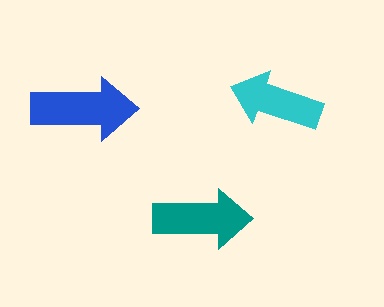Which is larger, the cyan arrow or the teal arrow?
The teal one.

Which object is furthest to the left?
The blue arrow is leftmost.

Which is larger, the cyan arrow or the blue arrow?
The blue one.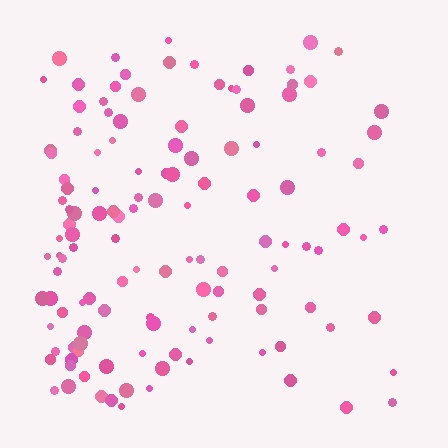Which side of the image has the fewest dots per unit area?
The right.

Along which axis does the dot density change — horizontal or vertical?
Horizontal.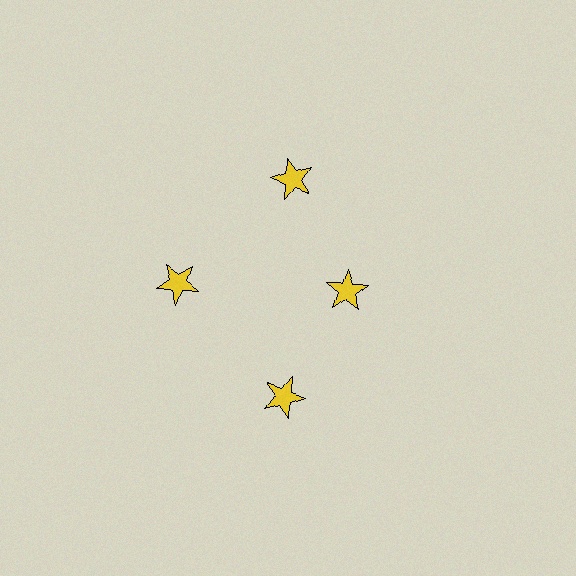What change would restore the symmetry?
The symmetry would be restored by moving it outward, back onto the ring so that all 4 stars sit at equal angles and equal distance from the center.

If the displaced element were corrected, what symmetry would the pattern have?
It would have 4-fold rotational symmetry — the pattern would map onto itself every 90 degrees.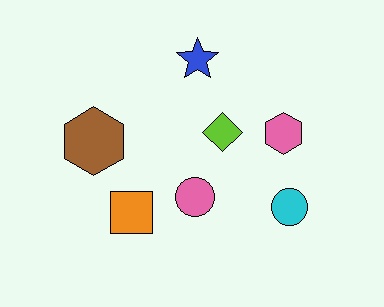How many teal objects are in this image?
There are no teal objects.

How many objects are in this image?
There are 7 objects.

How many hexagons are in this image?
There are 2 hexagons.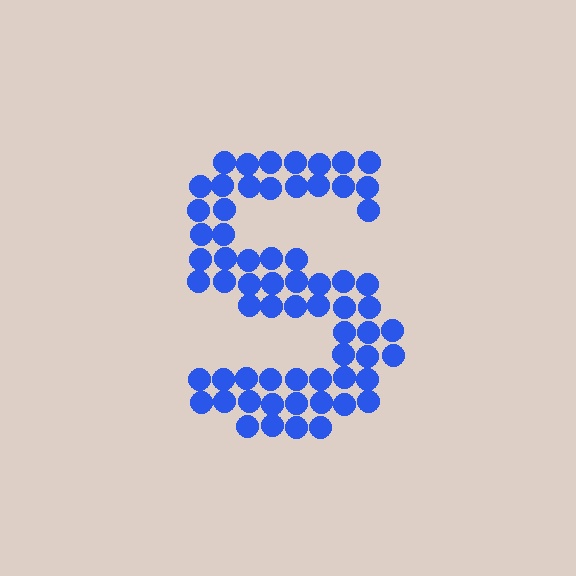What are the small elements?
The small elements are circles.